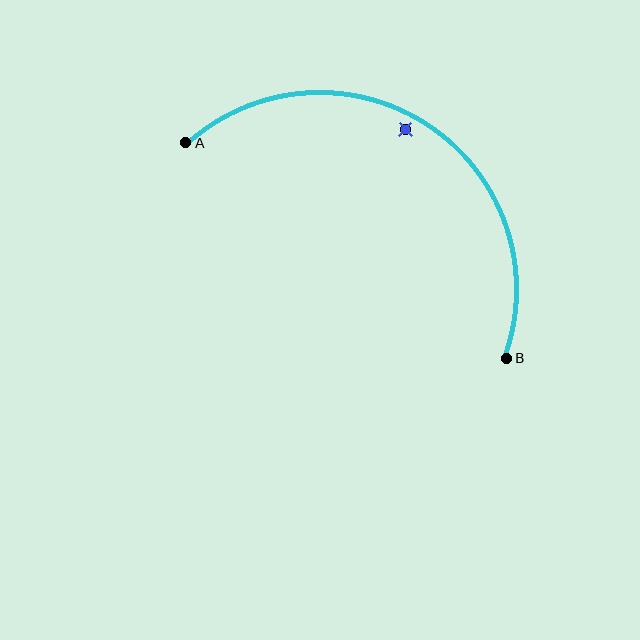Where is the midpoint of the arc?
The arc midpoint is the point on the curve farthest from the straight line joining A and B. It sits above and to the right of that line.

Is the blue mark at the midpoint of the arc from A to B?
No — the blue mark does not lie on the arc at all. It sits slightly inside the curve.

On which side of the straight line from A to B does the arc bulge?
The arc bulges above and to the right of the straight line connecting A and B.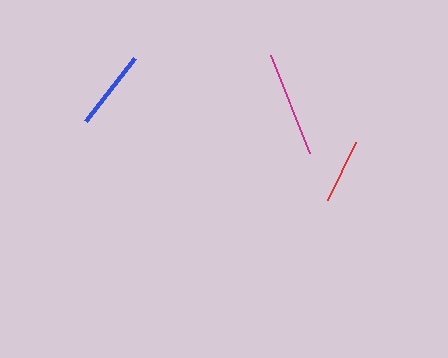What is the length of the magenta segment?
The magenta segment is approximately 105 pixels long.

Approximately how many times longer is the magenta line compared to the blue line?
The magenta line is approximately 1.3 times the length of the blue line.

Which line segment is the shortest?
The red line is the shortest at approximately 65 pixels.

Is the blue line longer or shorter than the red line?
The blue line is longer than the red line.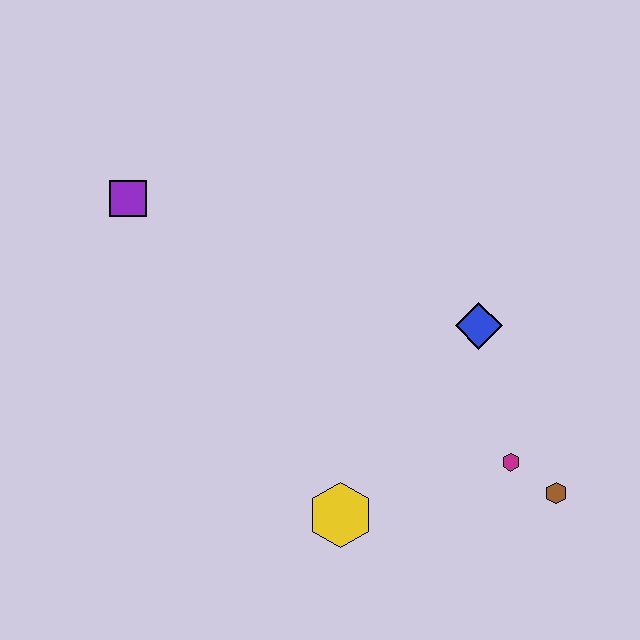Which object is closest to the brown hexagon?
The magenta hexagon is closest to the brown hexagon.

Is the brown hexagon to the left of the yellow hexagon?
No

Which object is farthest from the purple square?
The brown hexagon is farthest from the purple square.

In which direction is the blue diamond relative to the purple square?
The blue diamond is to the right of the purple square.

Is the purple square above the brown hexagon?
Yes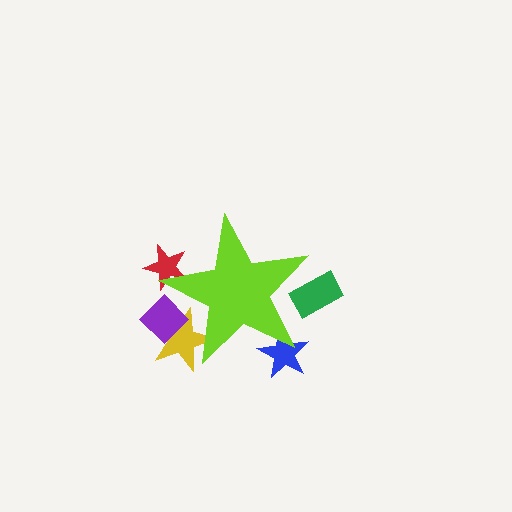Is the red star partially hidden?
Yes, the red star is partially hidden behind the lime star.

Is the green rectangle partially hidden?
Yes, the green rectangle is partially hidden behind the lime star.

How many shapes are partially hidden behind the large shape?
5 shapes are partially hidden.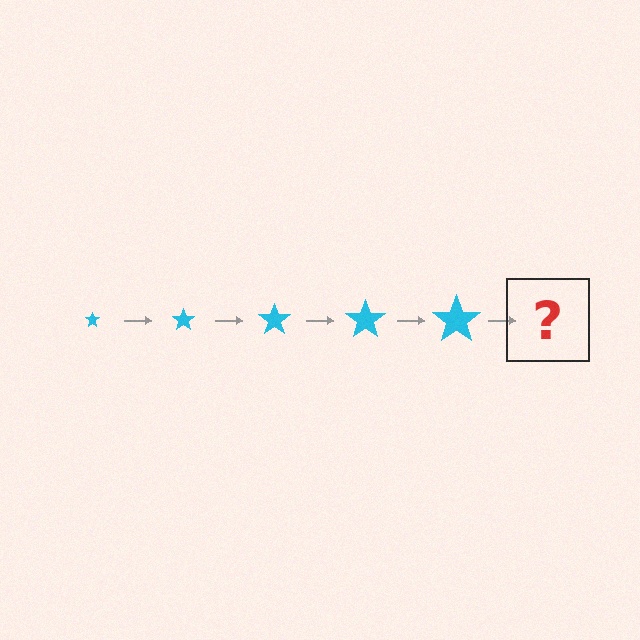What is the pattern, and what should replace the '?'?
The pattern is that the star gets progressively larger each step. The '?' should be a cyan star, larger than the previous one.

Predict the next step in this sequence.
The next step is a cyan star, larger than the previous one.